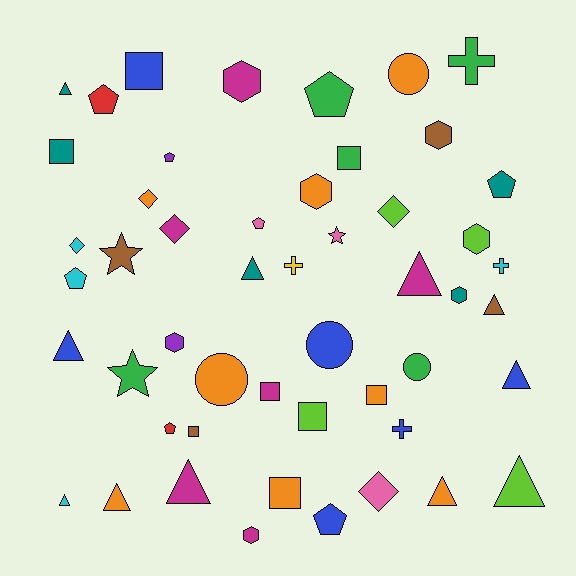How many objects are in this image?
There are 50 objects.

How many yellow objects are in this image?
There is 1 yellow object.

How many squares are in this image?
There are 8 squares.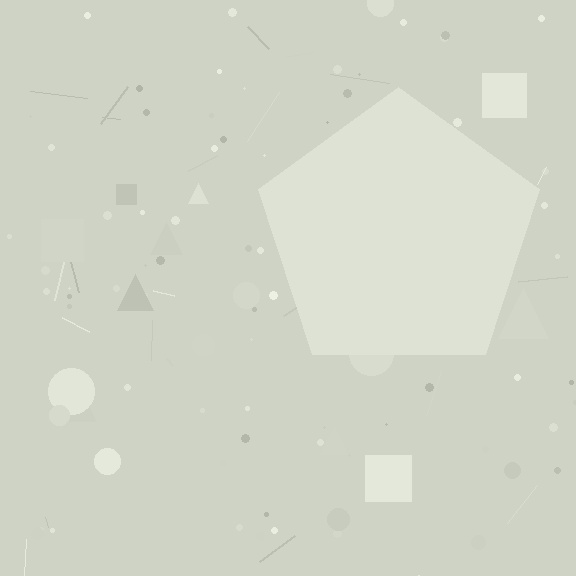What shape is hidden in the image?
A pentagon is hidden in the image.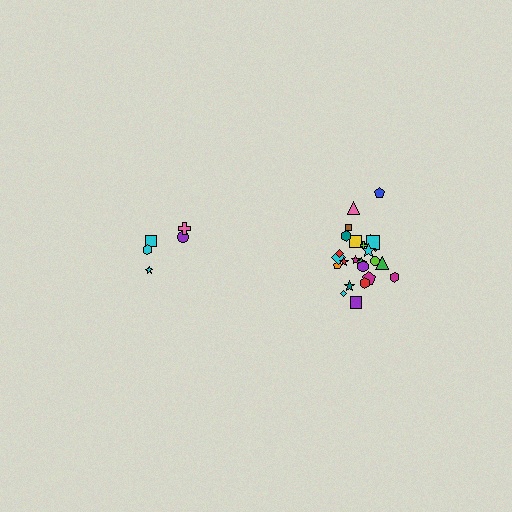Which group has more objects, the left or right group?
The right group.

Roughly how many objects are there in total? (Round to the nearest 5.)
Roughly 30 objects in total.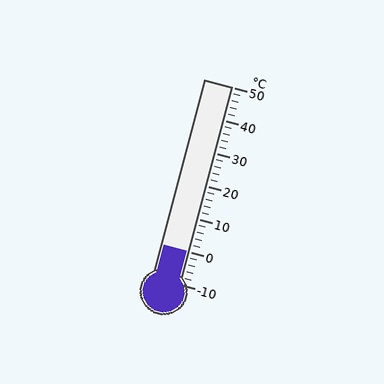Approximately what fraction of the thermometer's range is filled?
The thermometer is filled to approximately 15% of its range.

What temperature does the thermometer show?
The thermometer shows approximately 0°C.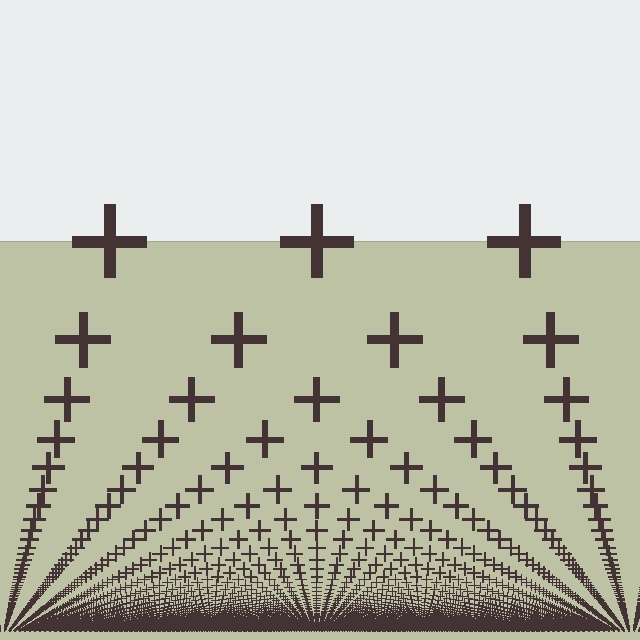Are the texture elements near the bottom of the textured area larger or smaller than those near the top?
Smaller. The gradient is inverted — elements near the bottom are smaller and denser.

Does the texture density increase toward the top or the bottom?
Density increases toward the bottom.